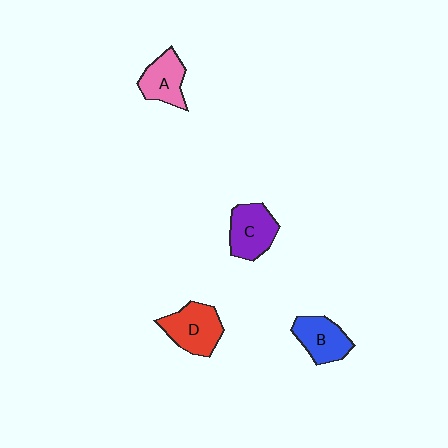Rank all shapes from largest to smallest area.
From largest to smallest: D (red), C (purple), B (blue), A (pink).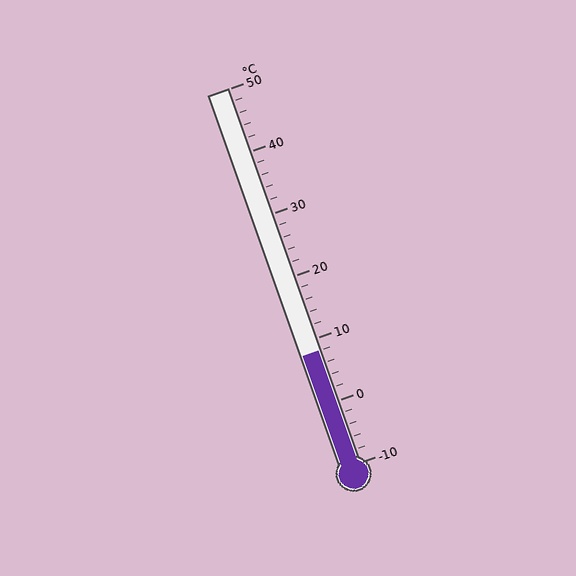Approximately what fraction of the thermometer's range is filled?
The thermometer is filled to approximately 30% of its range.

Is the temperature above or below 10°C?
The temperature is below 10°C.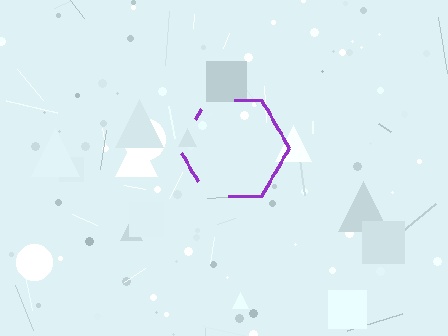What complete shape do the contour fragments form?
The contour fragments form a hexagon.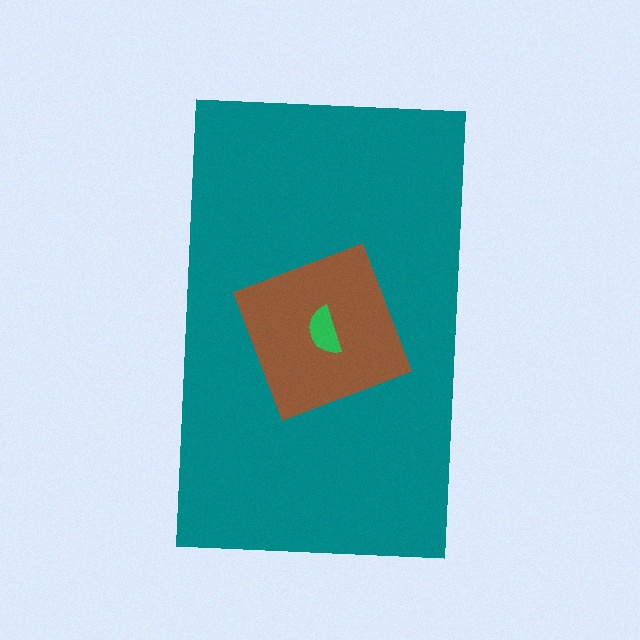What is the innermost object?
The green semicircle.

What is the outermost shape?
The teal rectangle.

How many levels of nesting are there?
3.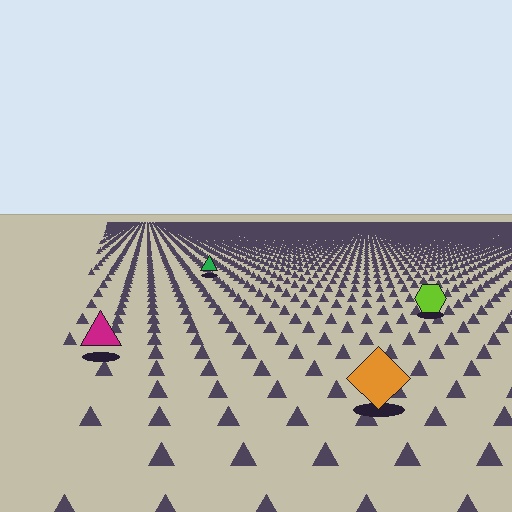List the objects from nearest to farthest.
From nearest to farthest: the orange diamond, the magenta triangle, the lime hexagon, the green triangle.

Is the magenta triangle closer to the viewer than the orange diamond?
No. The orange diamond is closer — you can tell from the texture gradient: the ground texture is coarser near it.